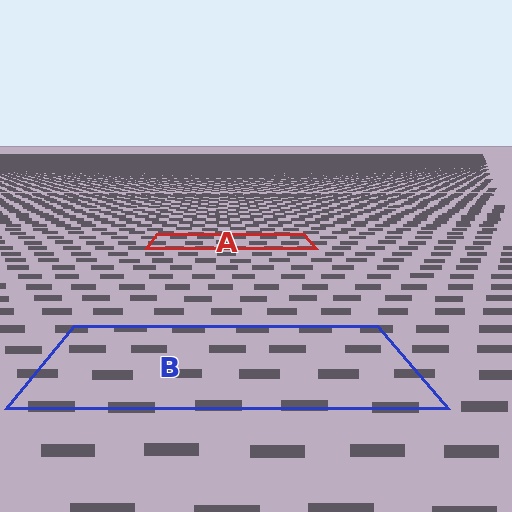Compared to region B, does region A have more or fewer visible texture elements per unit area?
Region A has more texture elements per unit area — they are packed more densely because it is farther away.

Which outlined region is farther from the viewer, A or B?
Region A is farther from the viewer — the texture elements inside it appear smaller and more densely packed.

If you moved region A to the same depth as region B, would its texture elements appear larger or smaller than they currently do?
They would appear larger. At a closer depth, the same texture elements are projected at a bigger on-screen size.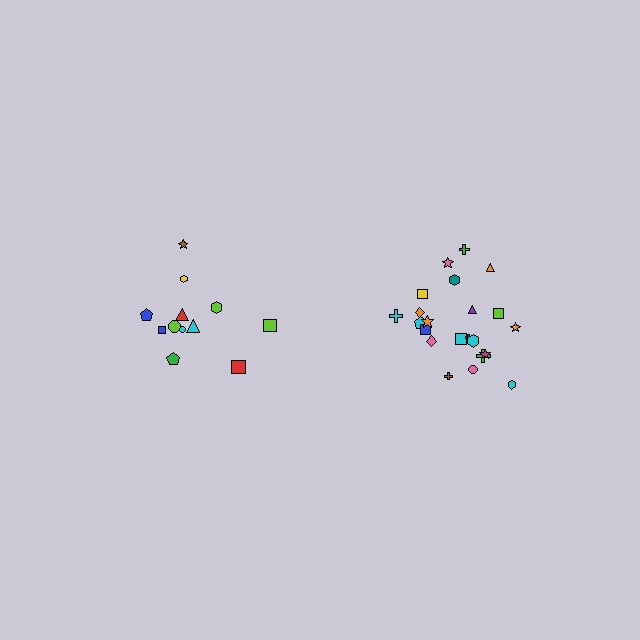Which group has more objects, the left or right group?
The right group.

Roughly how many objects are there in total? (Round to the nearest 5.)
Roughly 35 objects in total.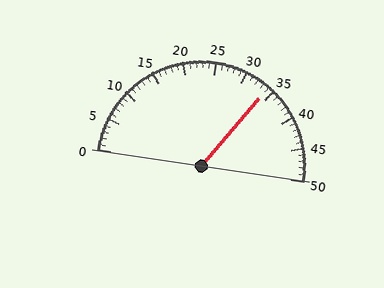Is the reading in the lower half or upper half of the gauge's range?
The reading is in the upper half of the range (0 to 50).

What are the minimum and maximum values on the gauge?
The gauge ranges from 0 to 50.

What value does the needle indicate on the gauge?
The needle indicates approximately 34.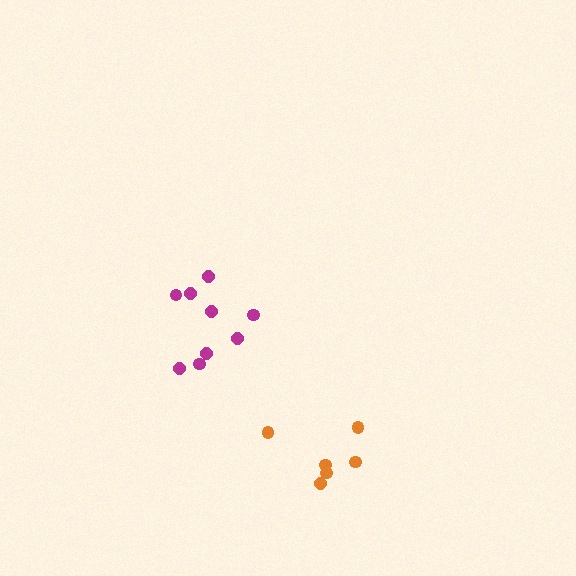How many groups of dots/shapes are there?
There are 2 groups.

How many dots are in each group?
Group 1: 6 dots, Group 2: 9 dots (15 total).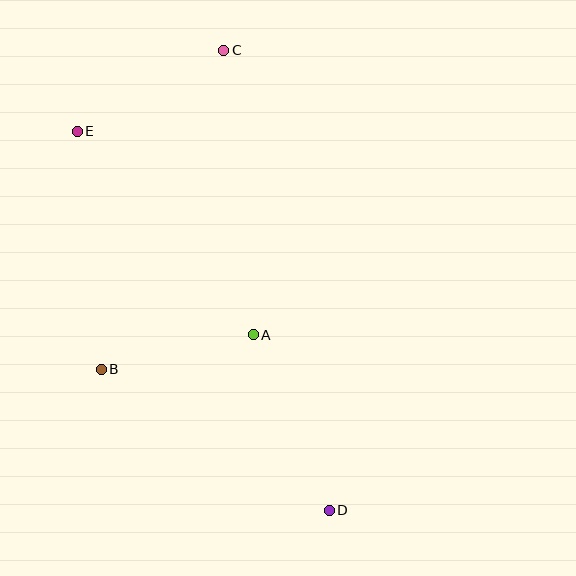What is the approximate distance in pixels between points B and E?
The distance between B and E is approximately 239 pixels.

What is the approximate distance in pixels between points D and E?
The distance between D and E is approximately 455 pixels.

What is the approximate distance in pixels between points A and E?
The distance between A and E is approximately 269 pixels.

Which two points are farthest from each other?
Points C and D are farthest from each other.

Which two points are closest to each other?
Points A and B are closest to each other.